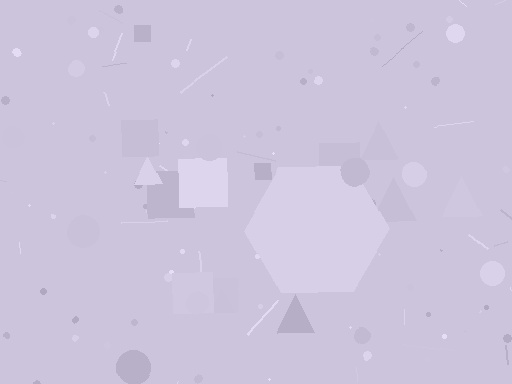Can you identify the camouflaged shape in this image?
The camouflaged shape is a hexagon.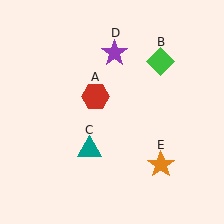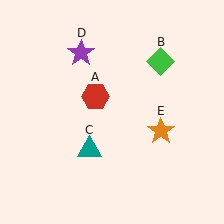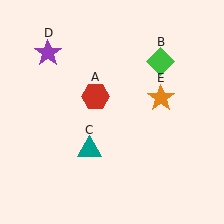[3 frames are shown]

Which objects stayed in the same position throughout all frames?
Red hexagon (object A) and green diamond (object B) and teal triangle (object C) remained stationary.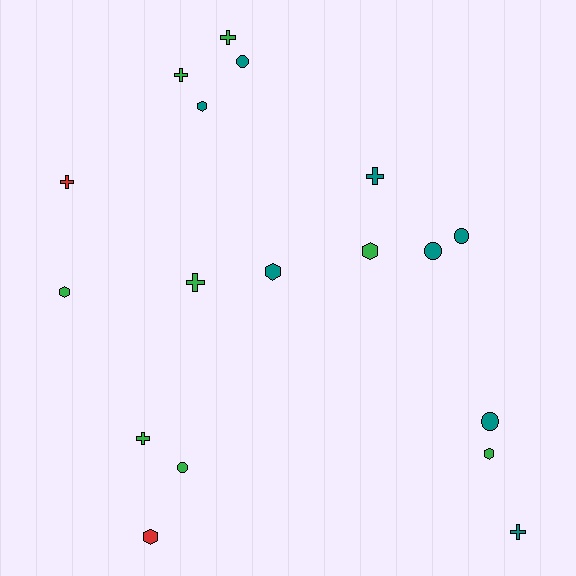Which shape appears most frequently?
Cross, with 7 objects.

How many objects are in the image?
There are 18 objects.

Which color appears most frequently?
Teal, with 8 objects.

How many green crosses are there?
There are 4 green crosses.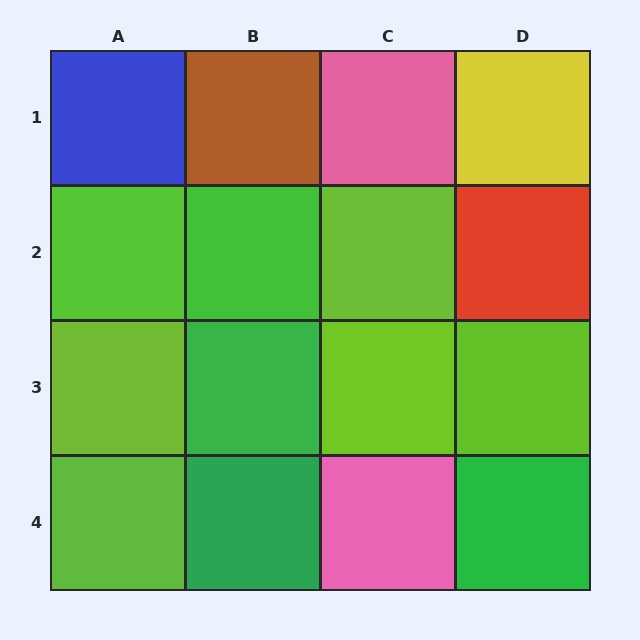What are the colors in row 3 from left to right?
Lime, green, lime, lime.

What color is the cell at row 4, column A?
Lime.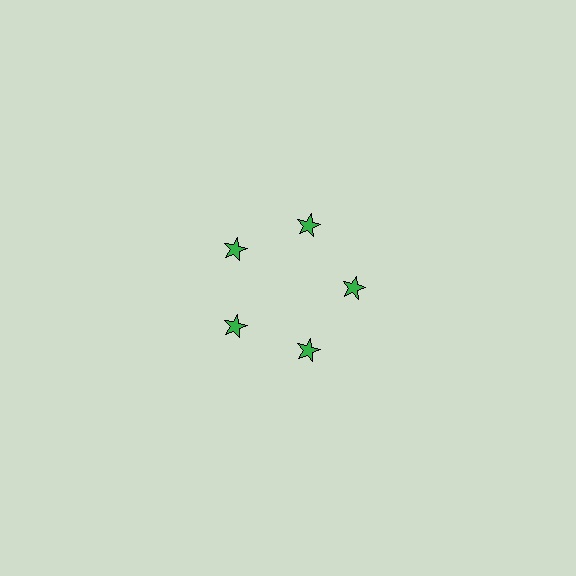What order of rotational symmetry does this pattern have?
This pattern has 5-fold rotational symmetry.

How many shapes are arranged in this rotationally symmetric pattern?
There are 5 shapes, arranged in 5 groups of 1.